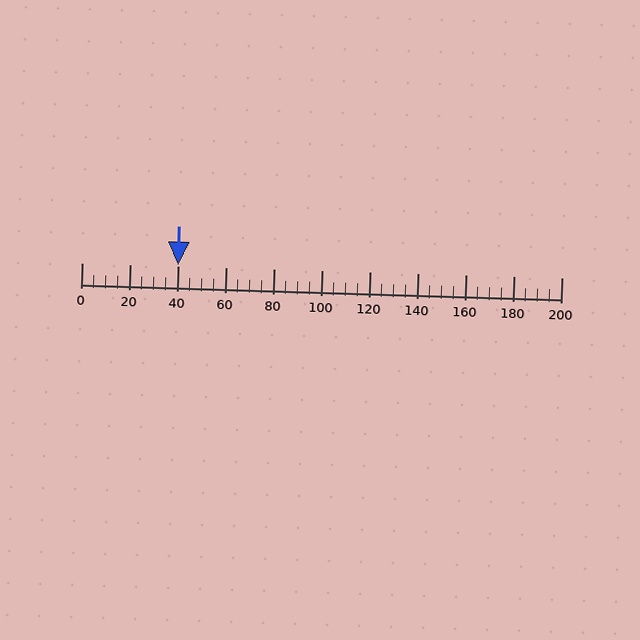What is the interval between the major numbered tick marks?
The major tick marks are spaced 20 units apart.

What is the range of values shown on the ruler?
The ruler shows values from 0 to 200.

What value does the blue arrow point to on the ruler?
The blue arrow points to approximately 40.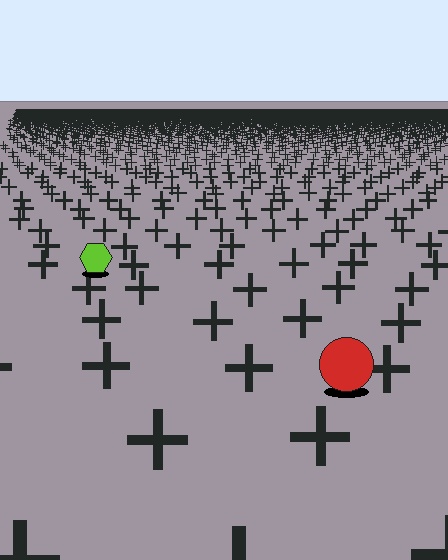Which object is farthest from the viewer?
The lime hexagon is farthest from the viewer. It appears smaller and the ground texture around it is denser.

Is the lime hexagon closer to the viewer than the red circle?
No. The red circle is closer — you can tell from the texture gradient: the ground texture is coarser near it.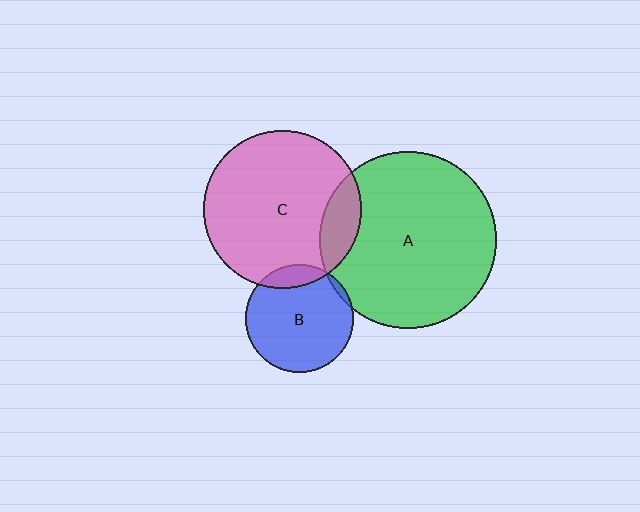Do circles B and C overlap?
Yes.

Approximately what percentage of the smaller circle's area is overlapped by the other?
Approximately 10%.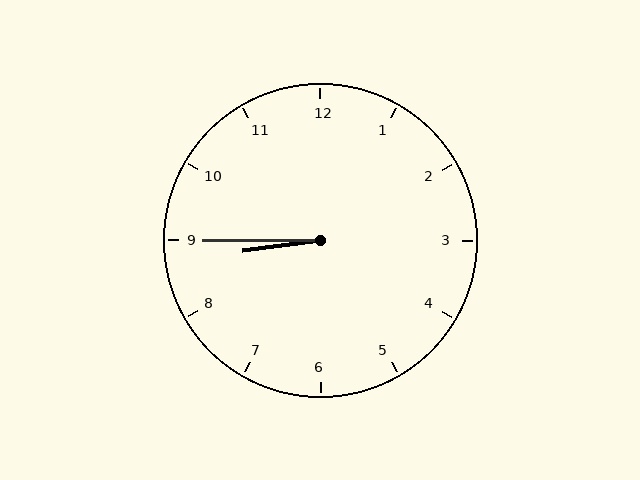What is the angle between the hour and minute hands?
Approximately 8 degrees.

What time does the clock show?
8:45.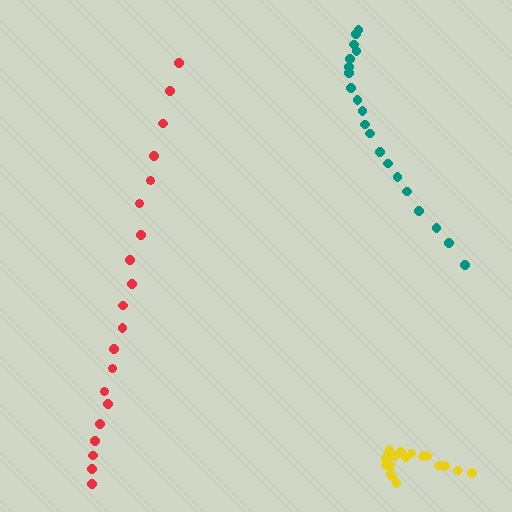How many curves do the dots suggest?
There are 3 distinct paths.